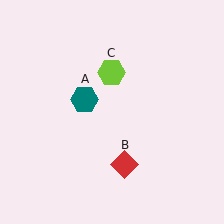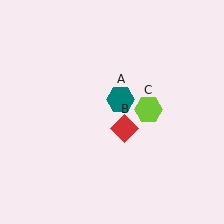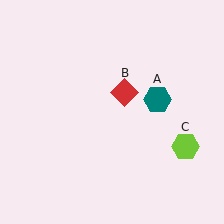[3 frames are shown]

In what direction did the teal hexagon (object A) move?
The teal hexagon (object A) moved right.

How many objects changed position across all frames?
3 objects changed position: teal hexagon (object A), red diamond (object B), lime hexagon (object C).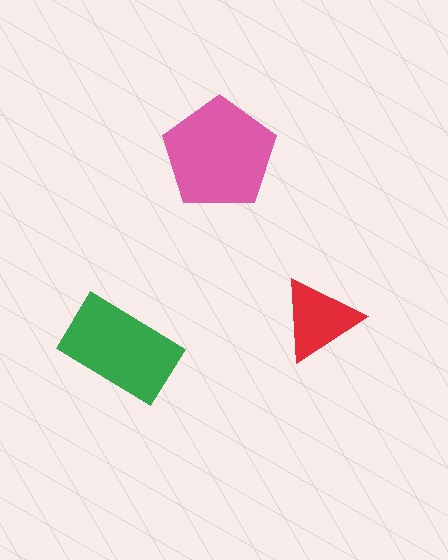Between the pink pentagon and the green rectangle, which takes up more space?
The pink pentagon.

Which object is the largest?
The pink pentagon.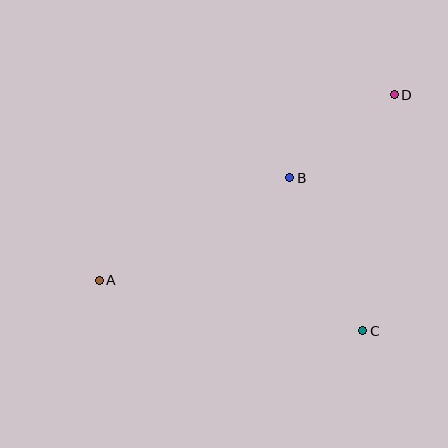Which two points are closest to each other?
Points B and D are closest to each other.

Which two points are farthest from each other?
Points A and D are farthest from each other.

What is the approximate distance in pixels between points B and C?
The distance between B and C is approximately 170 pixels.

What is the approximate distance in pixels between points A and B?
The distance between A and B is approximately 216 pixels.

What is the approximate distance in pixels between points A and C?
The distance between A and C is approximately 268 pixels.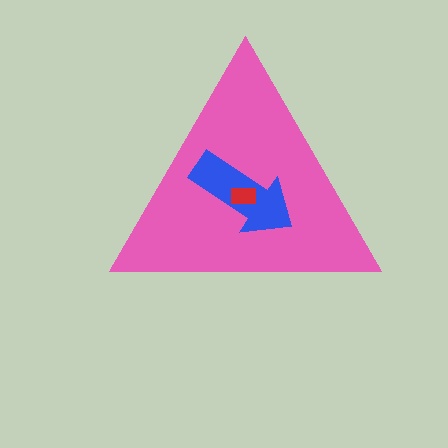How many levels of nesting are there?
3.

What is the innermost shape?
The red rectangle.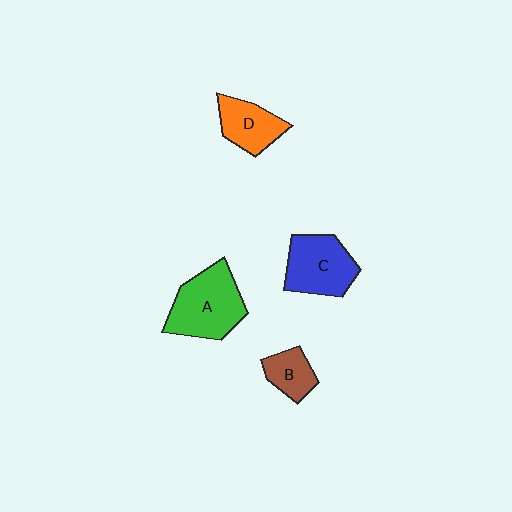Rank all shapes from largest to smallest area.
From largest to smallest: A (green), C (blue), D (orange), B (brown).